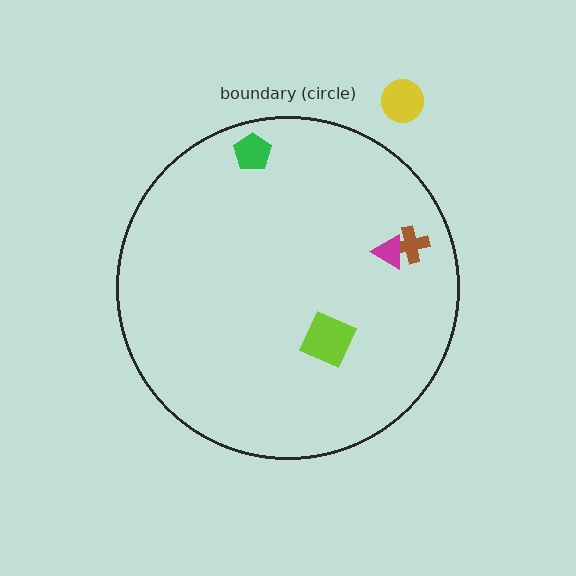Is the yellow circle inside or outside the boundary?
Outside.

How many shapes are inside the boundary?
4 inside, 1 outside.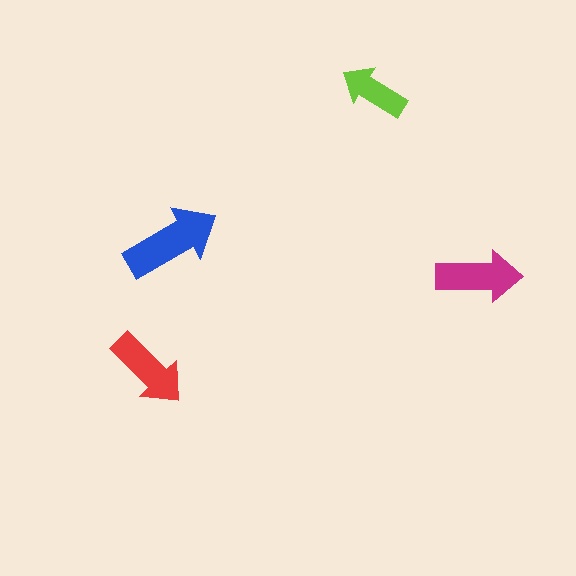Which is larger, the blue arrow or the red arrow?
The blue one.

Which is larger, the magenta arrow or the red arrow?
The magenta one.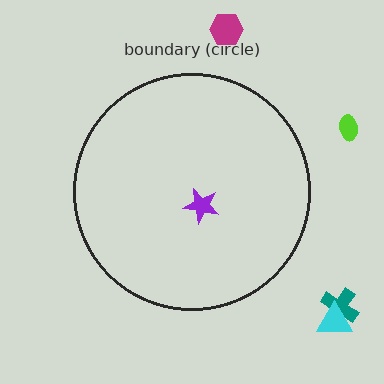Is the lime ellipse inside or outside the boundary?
Outside.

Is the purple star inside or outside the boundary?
Inside.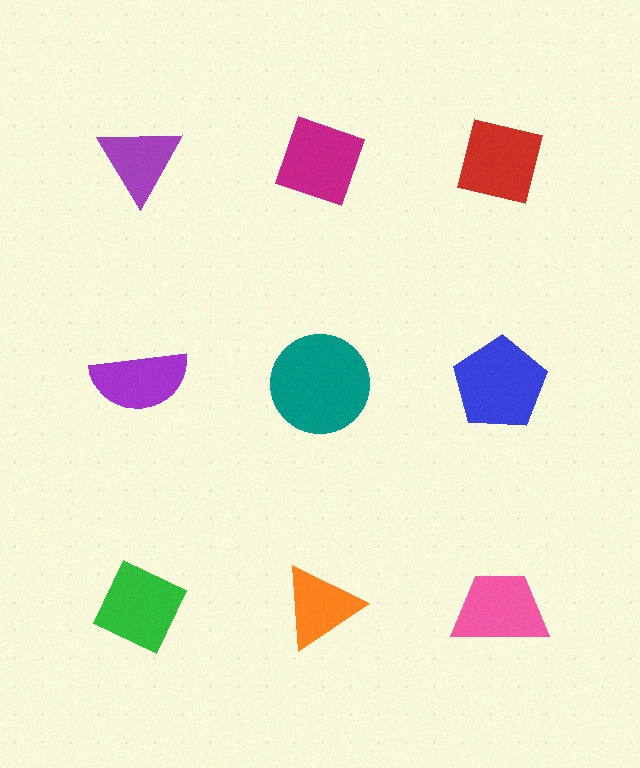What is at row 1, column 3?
A red square.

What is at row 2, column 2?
A teal circle.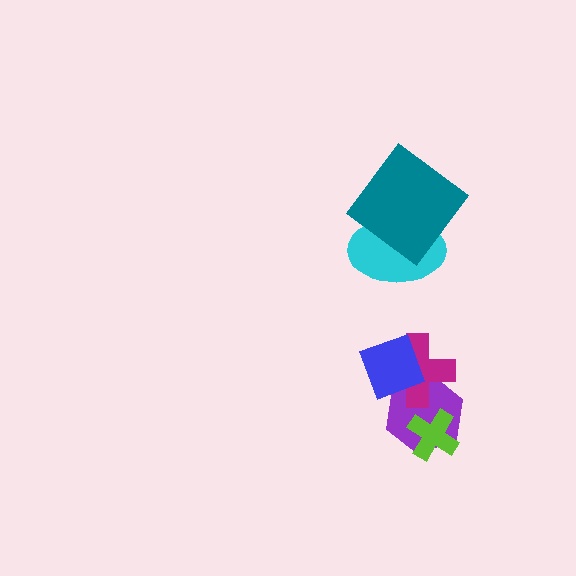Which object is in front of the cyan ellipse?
The teal diamond is in front of the cyan ellipse.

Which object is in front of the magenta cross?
The blue square is in front of the magenta cross.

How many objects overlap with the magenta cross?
2 objects overlap with the magenta cross.